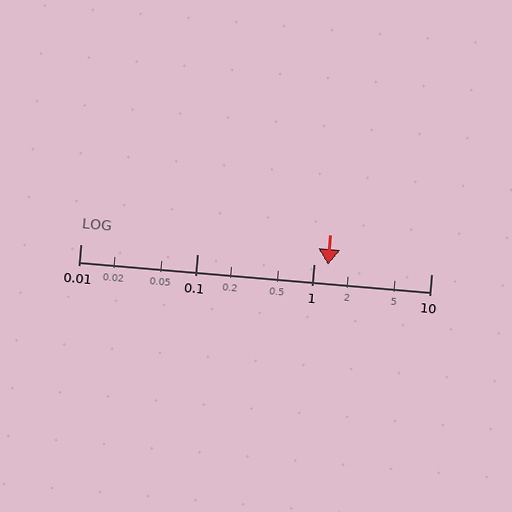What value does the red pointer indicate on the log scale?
The pointer indicates approximately 1.3.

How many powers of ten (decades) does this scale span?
The scale spans 3 decades, from 0.01 to 10.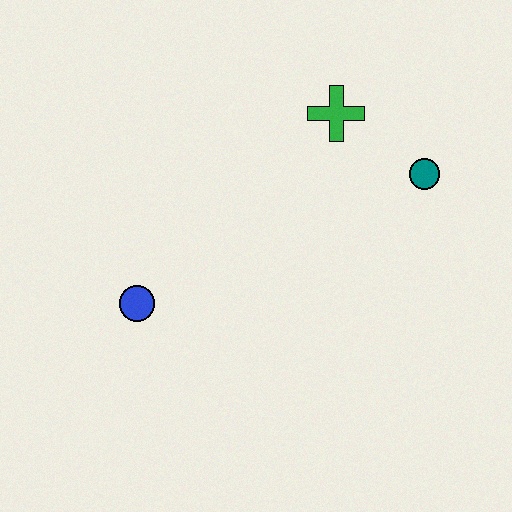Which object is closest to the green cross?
The teal circle is closest to the green cross.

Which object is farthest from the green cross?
The blue circle is farthest from the green cross.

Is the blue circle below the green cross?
Yes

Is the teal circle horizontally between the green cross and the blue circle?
No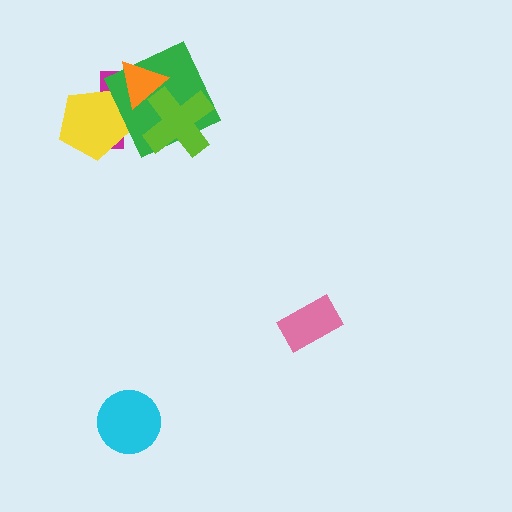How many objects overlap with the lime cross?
3 objects overlap with the lime cross.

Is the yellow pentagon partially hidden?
Yes, it is partially covered by another shape.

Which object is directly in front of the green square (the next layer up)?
The orange triangle is directly in front of the green square.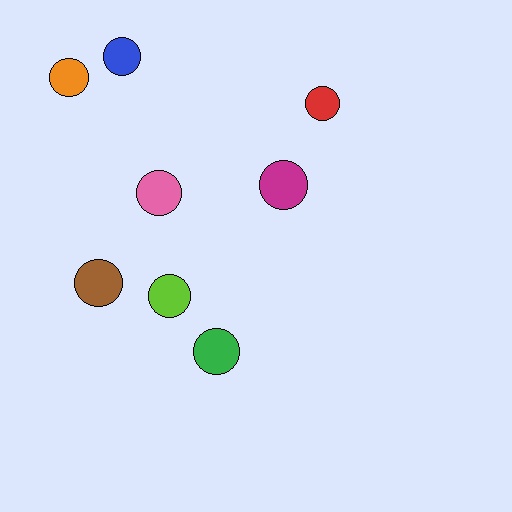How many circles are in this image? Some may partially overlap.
There are 8 circles.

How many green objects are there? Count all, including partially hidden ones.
There is 1 green object.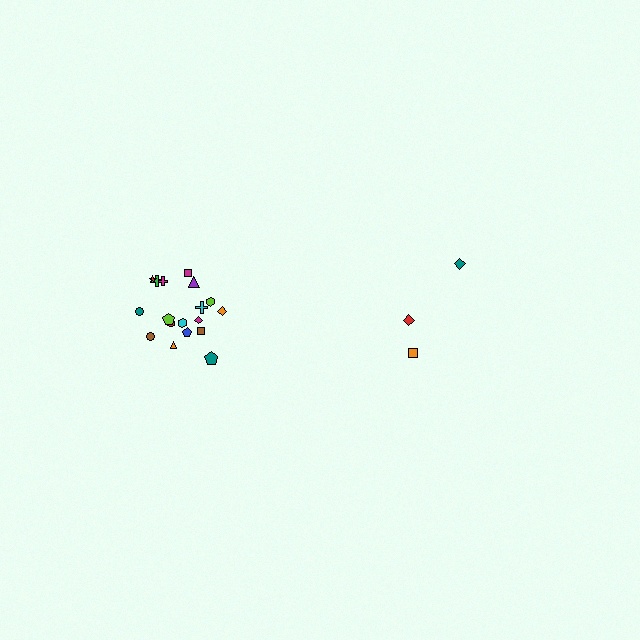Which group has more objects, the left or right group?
The left group.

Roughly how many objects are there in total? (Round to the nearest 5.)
Roughly 20 objects in total.